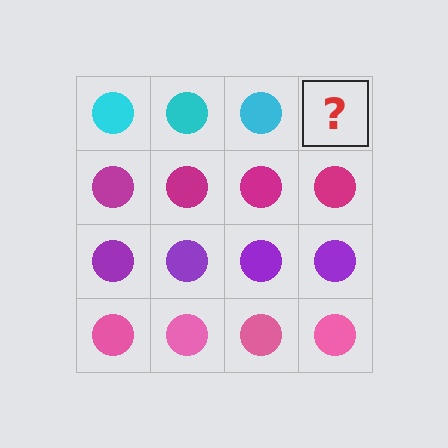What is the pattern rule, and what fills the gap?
The rule is that each row has a consistent color. The gap should be filled with a cyan circle.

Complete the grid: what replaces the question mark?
The question mark should be replaced with a cyan circle.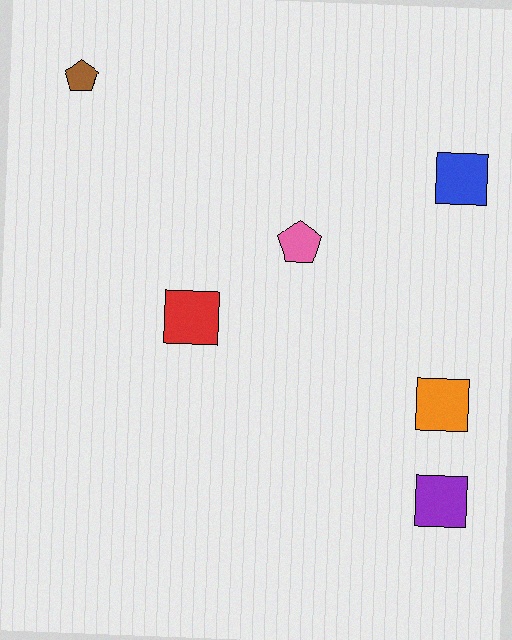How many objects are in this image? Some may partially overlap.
There are 6 objects.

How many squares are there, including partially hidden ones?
There are 4 squares.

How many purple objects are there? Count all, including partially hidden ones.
There is 1 purple object.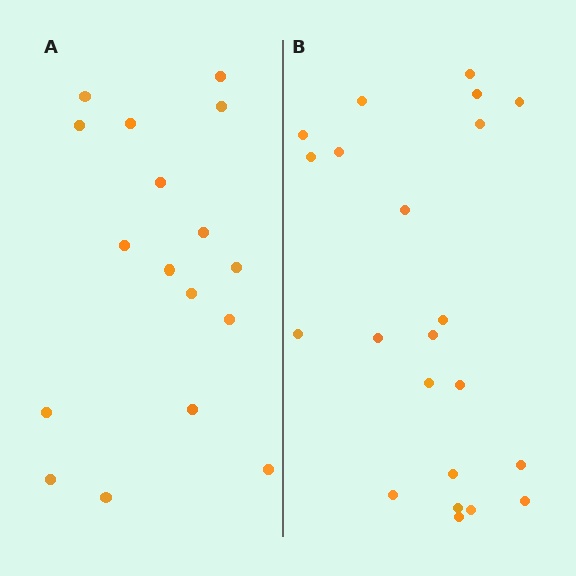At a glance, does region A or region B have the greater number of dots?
Region B (the right region) has more dots.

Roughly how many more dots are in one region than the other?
Region B has about 5 more dots than region A.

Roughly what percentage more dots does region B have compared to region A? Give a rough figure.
About 30% more.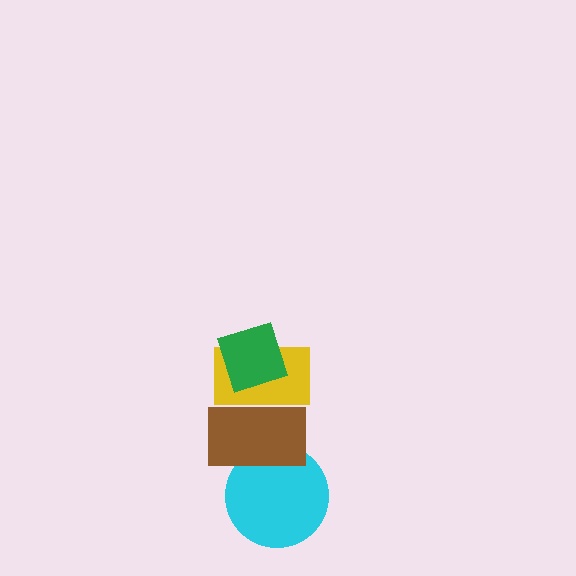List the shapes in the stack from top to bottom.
From top to bottom: the green diamond, the yellow rectangle, the brown rectangle, the cyan circle.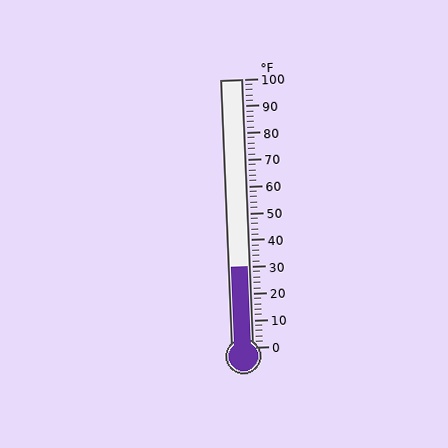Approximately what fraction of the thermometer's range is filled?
The thermometer is filled to approximately 30% of its range.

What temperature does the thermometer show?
The thermometer shows approximately 30°F.